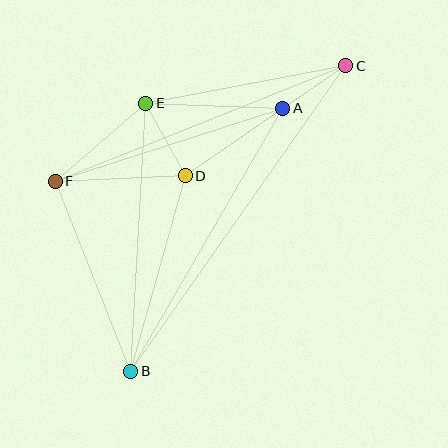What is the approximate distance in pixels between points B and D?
The distance between B and D is approximately 203 pixels.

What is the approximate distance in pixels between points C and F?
The distance between C and F is approximately 313 pixels.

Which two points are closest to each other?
Points A and C are closest to each other.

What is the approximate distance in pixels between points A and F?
The distance between A and F is approximately 239 pixels.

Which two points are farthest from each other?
Points B and C are farthest from each other.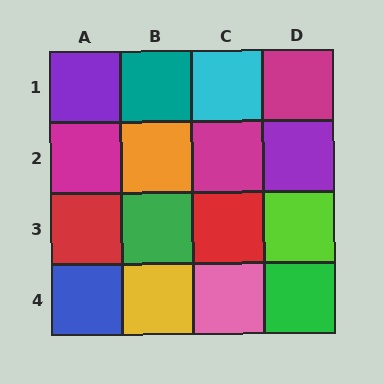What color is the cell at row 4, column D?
Green.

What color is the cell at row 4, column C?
Pink.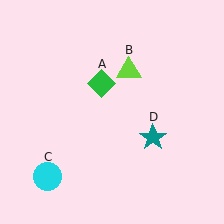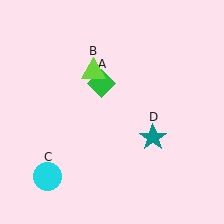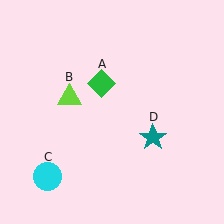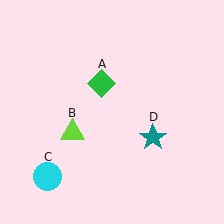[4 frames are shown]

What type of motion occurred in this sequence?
The lime triangle (object B) rotated counterclockwise around the center of the scene.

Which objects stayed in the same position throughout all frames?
Green diamond (object A) and cyan circle (object C) and teal star (object D) remained stationary.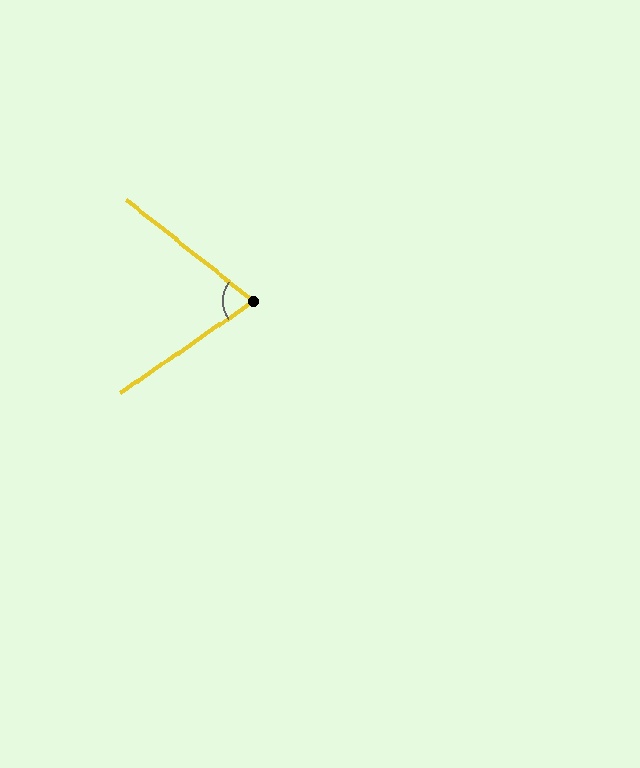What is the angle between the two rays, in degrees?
Approximately 74 degrees.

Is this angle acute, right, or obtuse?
It is acute.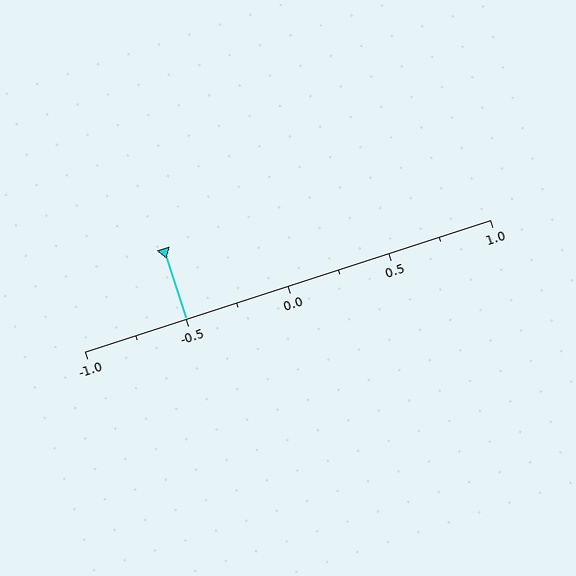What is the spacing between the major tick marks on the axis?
The major ticks are spaced 0.5 apart.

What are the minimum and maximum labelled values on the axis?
The axis runs from -1.0 to 1.0.